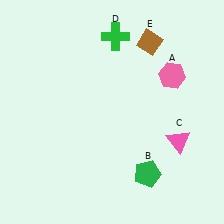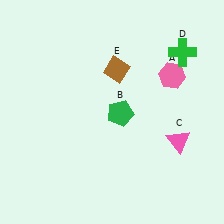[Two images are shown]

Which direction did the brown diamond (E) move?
The brown diamond (E) moved left.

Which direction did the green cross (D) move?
The green cross (D) moved right.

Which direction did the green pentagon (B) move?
The green pentagon (B) moved up.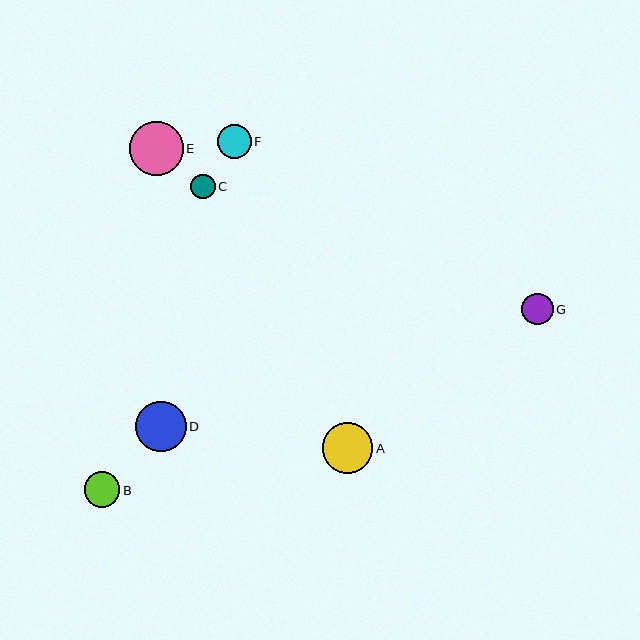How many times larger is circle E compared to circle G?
Circle E is approximately 1.7 times the size of circle G.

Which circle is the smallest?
Circle C is the smallest with a size of approximately 25 pixels.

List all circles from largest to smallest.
From largest to smallest: E, A, D, B, F, G, C.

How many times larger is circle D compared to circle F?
Circle D is approximately 1.5 times the size of circle F.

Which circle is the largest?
Circle E is the largest with a size of approximately 54 pixels.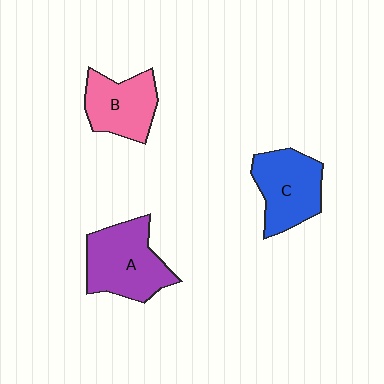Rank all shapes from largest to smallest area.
From largest to smallest: A (purple), C (blue), B (pink).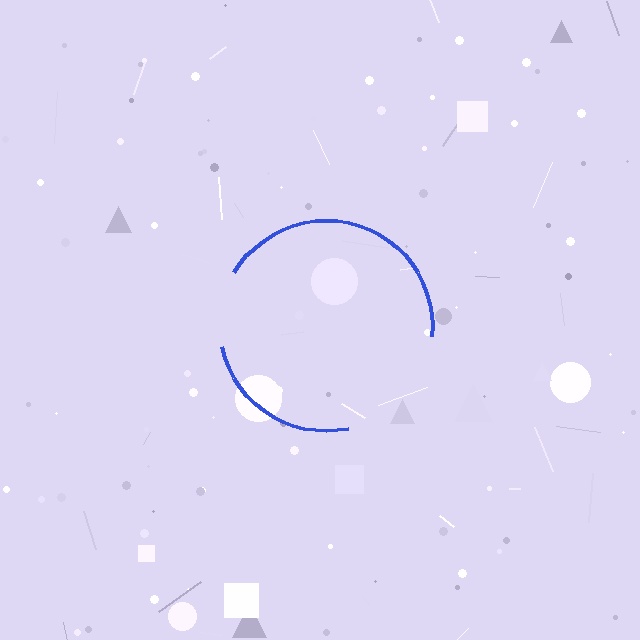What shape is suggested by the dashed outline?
The dashed outline suggests a circle.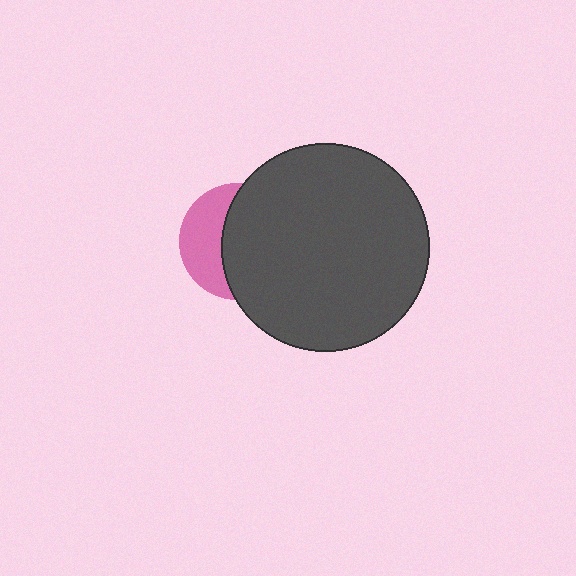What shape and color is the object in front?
The object in front is a dark gray circle.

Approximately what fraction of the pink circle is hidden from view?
Roughly 61% of the pink circle is hidden behind the dark gray circle.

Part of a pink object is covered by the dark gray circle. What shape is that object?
It is a circle.